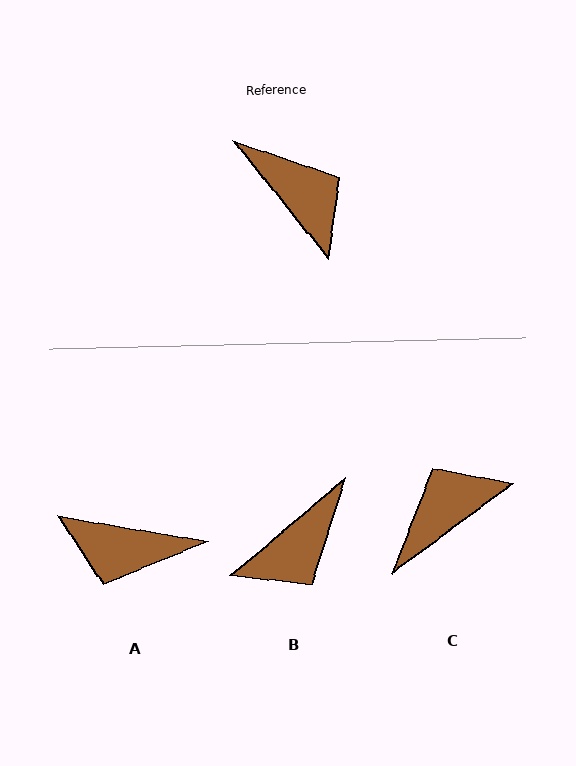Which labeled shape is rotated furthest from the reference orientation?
A, about 139 degrees away.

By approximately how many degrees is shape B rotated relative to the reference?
Approximately 88 degrees clockwise.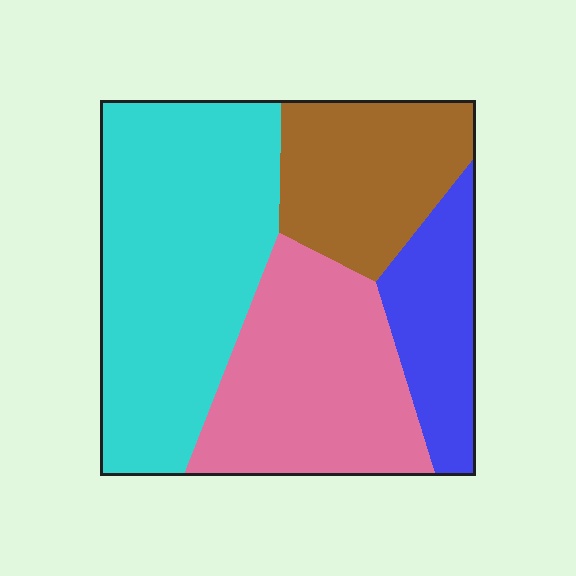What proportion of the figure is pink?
Pink takes up about one quarter (1/4) of the figure.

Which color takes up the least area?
Blue, at roughly 15%.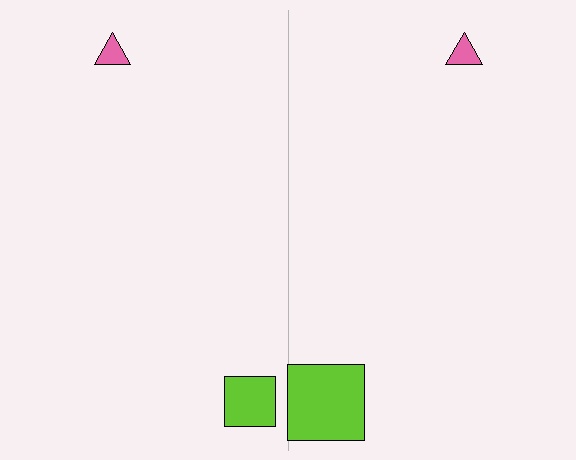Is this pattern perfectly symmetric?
No, the pattern is not perfectly symmetric. The lime square on the right side has a different size than its mirror counterpart.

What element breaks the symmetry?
The lime square on the right side has a different size than its mirror counterpart.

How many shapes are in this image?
There are 4 shapes in this image.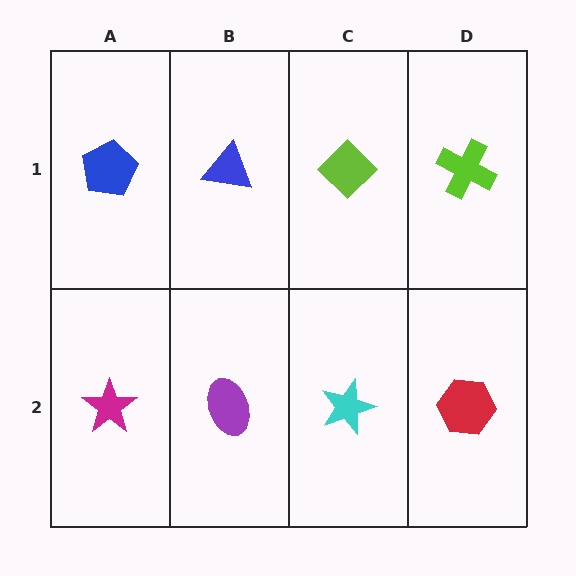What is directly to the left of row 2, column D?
A cyan star.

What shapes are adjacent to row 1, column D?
A red hexagon (row 2, column D), a lime diamond (row 1, column C).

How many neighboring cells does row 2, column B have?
3.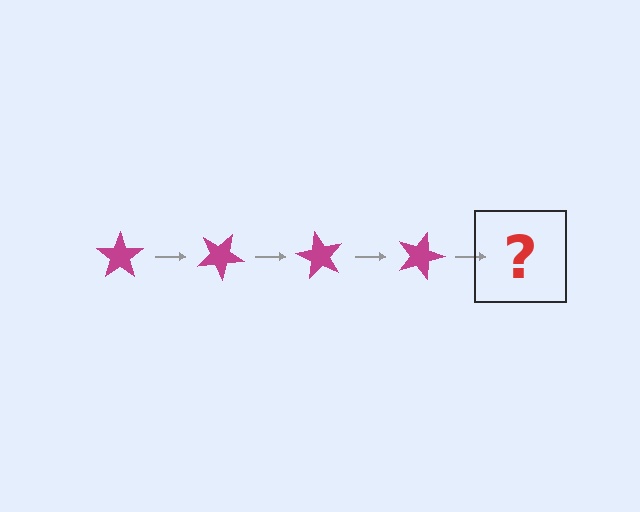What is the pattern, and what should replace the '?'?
The pattern is that the star rotates 30 degrees each step. The '?' should be a magenta star rotated 120 degrees.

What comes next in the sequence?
The next element should be a magenta star rotated 120 degrees.